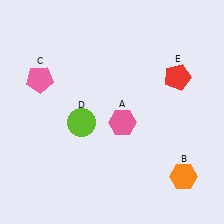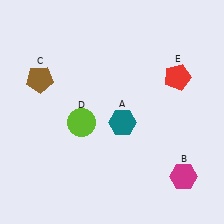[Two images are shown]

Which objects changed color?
A changed from pink to teal. B changed from orange to magenta. C changed from pink to brown.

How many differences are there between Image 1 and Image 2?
There are 3 differences between the two images.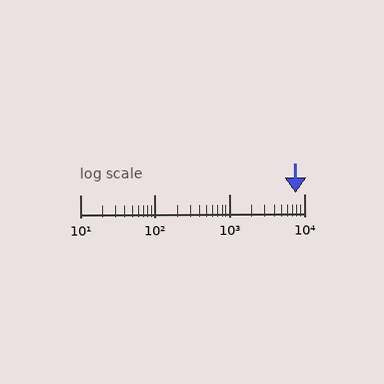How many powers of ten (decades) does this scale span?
The scale spans 3 decades, from 10 to 10000.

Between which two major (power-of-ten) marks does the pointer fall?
The pointer is between 1000 and 10000.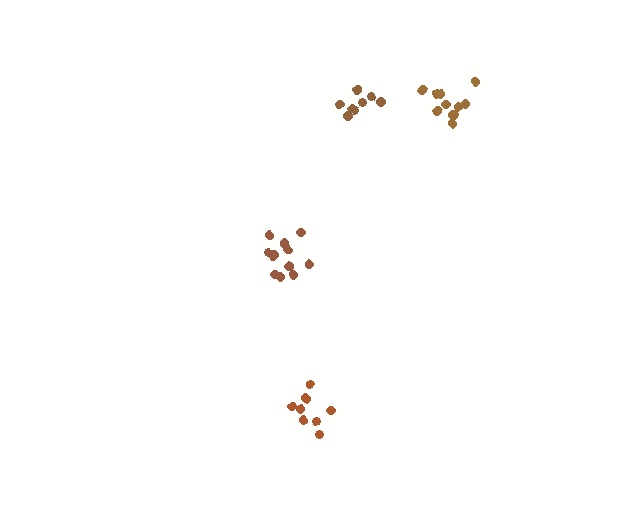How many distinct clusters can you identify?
There are 4 distinct clusters.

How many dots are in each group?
Group 1: 12 dots, Group 2: 11 dots, Group 3: 8 dots, Group 4: 8 dots (39 total).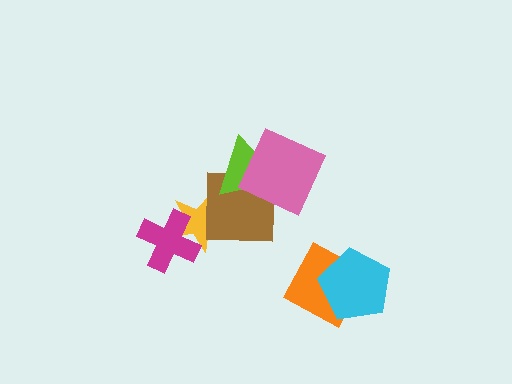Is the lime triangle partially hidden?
Yes, it is partially covered by another shape.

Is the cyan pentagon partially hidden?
No, no other shape covers it.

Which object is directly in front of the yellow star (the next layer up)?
The magenta cross is directly in front of the yellow star.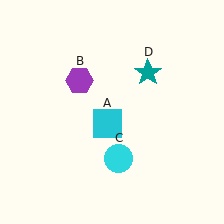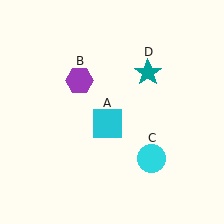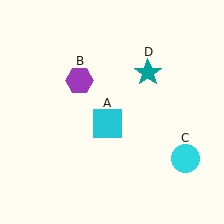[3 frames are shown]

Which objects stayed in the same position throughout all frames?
Cyan square (object A) and purple hexagon (object B) and teal star (object D) remained stationary.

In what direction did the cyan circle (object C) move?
The cyan circle (object C) moved right.